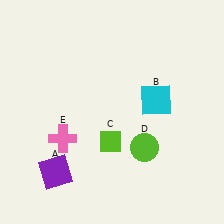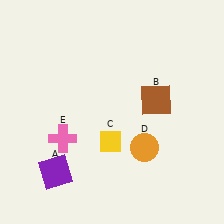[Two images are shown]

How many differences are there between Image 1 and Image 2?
There are 3 differences between the two images.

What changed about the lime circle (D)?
In Image 1, D is lime. In Image 2, it changed to orange.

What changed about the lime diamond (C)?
In Image 1, C is lime. In Image 2, it changed to yellow.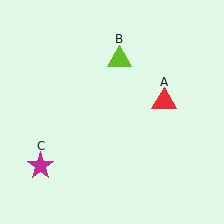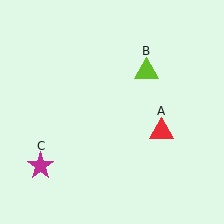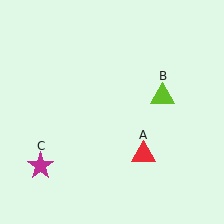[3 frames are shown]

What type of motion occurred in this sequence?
The red triangle (object A), lime triangle (object B) rotated clockwise around the center of the scene.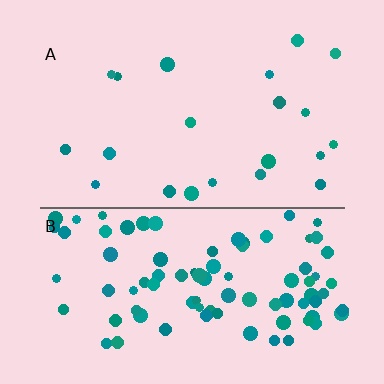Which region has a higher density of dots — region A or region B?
B (the bottom).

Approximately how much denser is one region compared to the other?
Approximately 4.3× — region B over region A.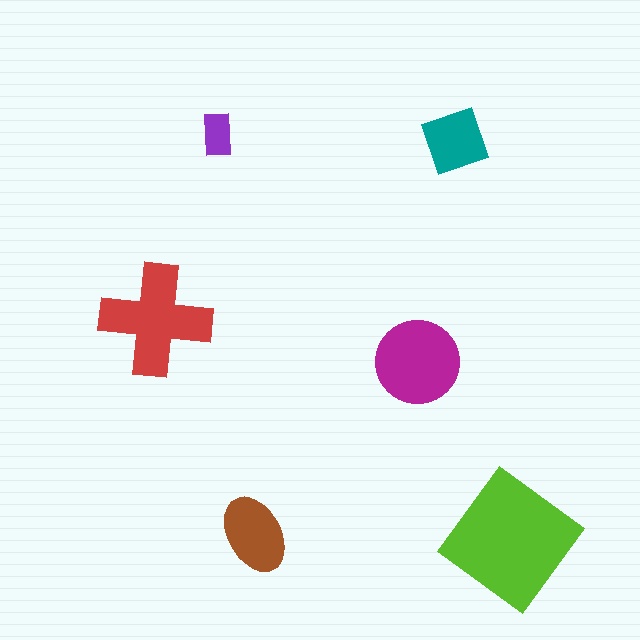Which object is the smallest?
The purple rectangle.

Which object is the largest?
The lime diamond.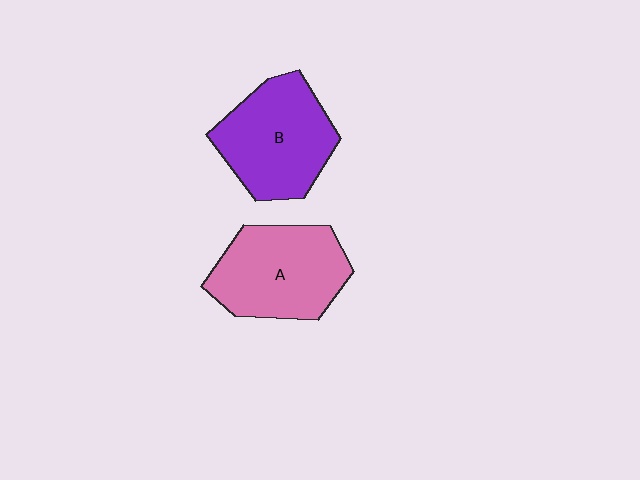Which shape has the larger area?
Shape A (pink).